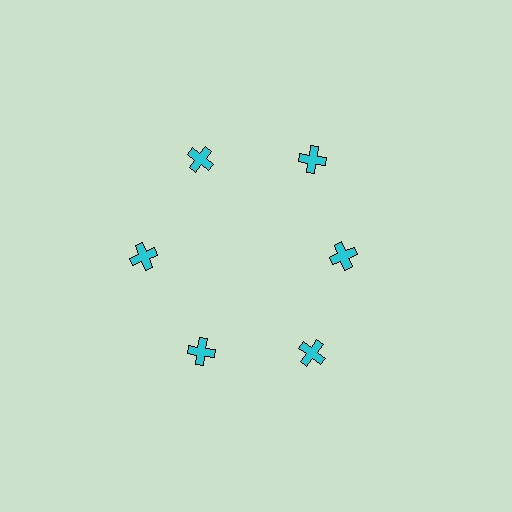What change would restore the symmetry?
The symmetry would be restored by moving it outward, back onto the ring so that all 6 crosses sit at equal angles and equal distance from the center.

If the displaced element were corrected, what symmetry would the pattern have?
It would have 6-fold rotational symmetry — the pattern would map onto itself every 60 degrees.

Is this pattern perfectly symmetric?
No. The 6 cyan crosses are arranged in a ring, but one element near the 3 o'clock position is pulled inward toward the center, breaking the 6-fold rotational symmetry.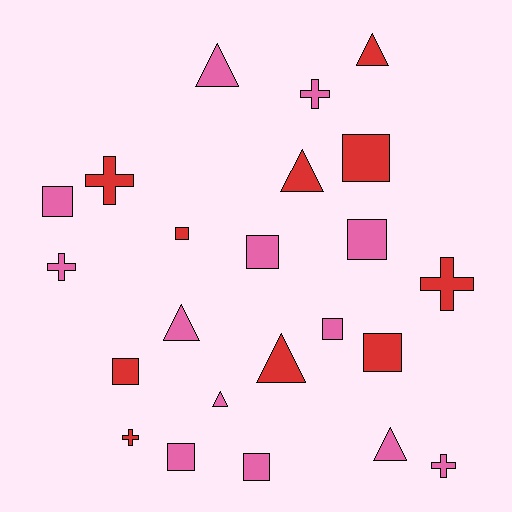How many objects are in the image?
There are 23 objects.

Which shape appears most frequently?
Square, with 10 objects.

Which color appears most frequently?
Pink, with 13 objects.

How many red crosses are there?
There are 3 red crosses.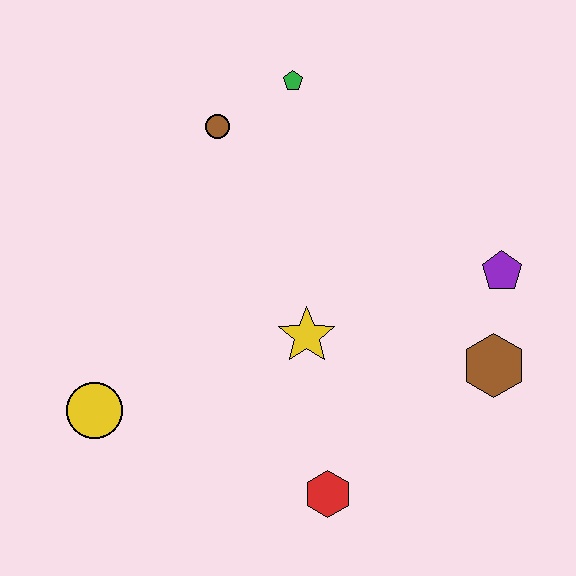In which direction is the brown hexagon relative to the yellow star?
The brown hexagon is to the right of the yellow star.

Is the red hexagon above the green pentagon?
No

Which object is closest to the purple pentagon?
The brown hexagon is closest to the purple pentagon.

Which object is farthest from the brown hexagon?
The yellow circle is farthest from the brown hexagon.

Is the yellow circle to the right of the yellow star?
No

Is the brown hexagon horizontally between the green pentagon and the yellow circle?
No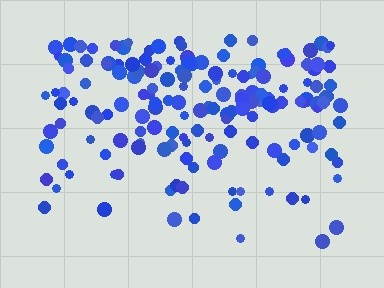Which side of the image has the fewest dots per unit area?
The bottom.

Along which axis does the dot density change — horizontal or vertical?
Vertical.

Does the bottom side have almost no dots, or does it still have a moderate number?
Still a moderate number, just noticeably fewer than the top.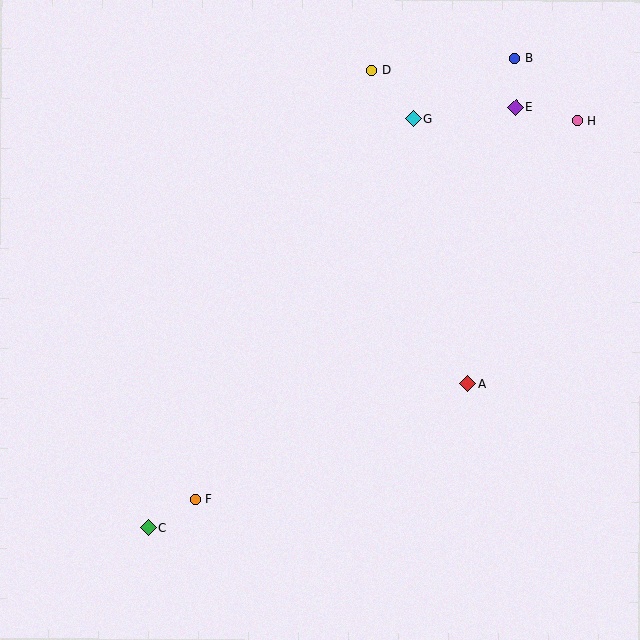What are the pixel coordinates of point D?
Point D is at (372, 71).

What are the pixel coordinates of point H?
Point H is at (578, 120).